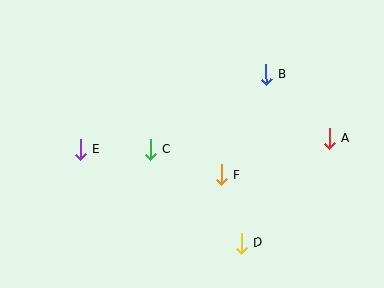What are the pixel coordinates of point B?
Point B is at (266, 75).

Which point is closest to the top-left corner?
Point E is closest to the top-left corner.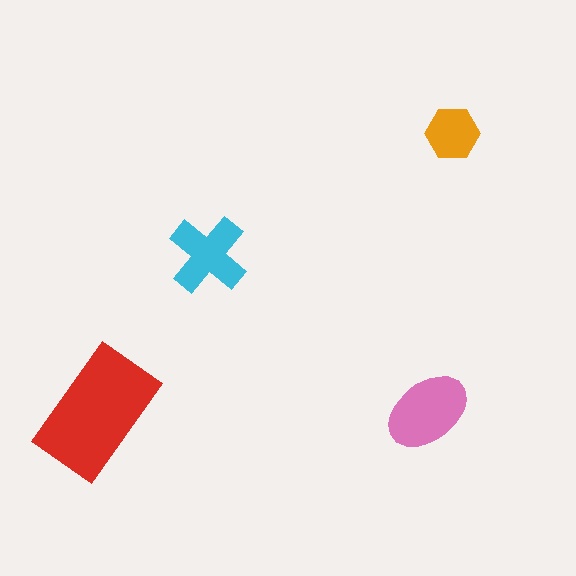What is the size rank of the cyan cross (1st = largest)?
3rd.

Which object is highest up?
The orange hexagon is topmost.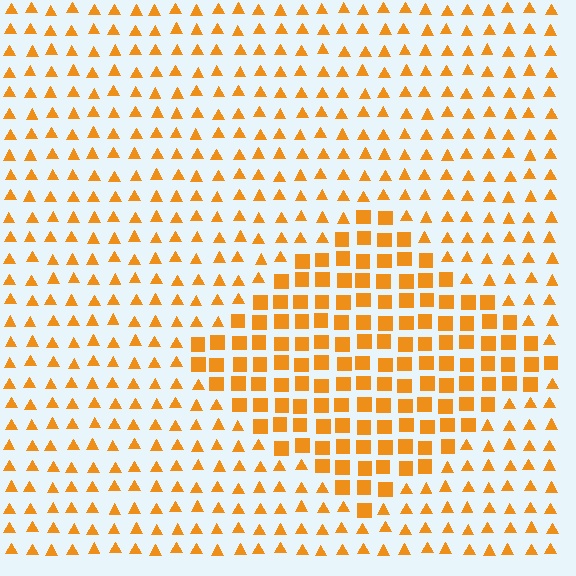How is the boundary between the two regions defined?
The boundary is defined by a change in element shape: squares inside vs. triangles outside. All elements share the same color and spacing.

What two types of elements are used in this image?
The image uses squares inside the diamond region and triangles outside it.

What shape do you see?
I see a diamond.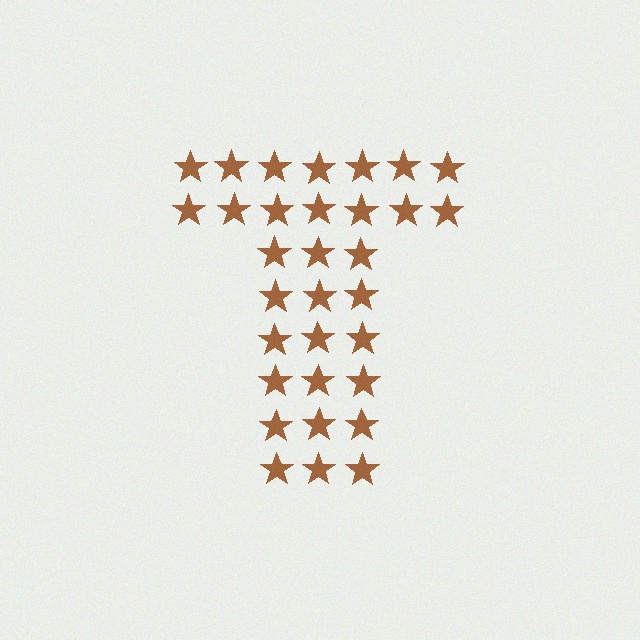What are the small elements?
The small elements are stars.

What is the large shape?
The large shape is the letter T.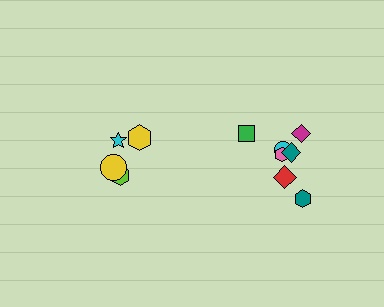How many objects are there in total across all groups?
There are 11 objects.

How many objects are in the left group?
There are 4 objects.